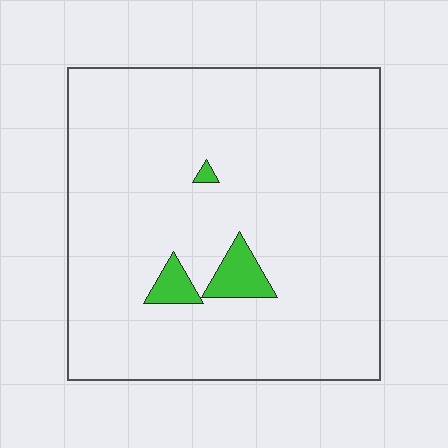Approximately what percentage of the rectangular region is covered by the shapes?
Approximately 5%.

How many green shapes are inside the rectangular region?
3.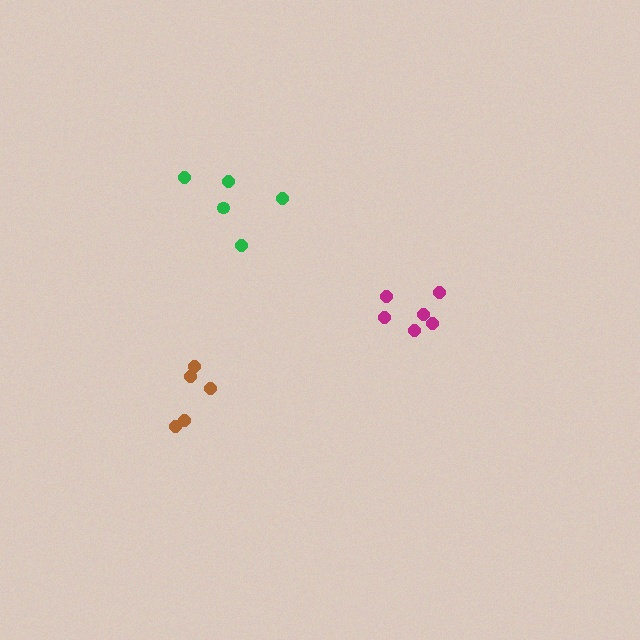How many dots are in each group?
Group 1: 5 dots, Group 2: 6 dots, Group 3: 5 dots (16 total).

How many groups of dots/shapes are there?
There are 3 groups.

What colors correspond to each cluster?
The clusters are colored: green, magenta, brown.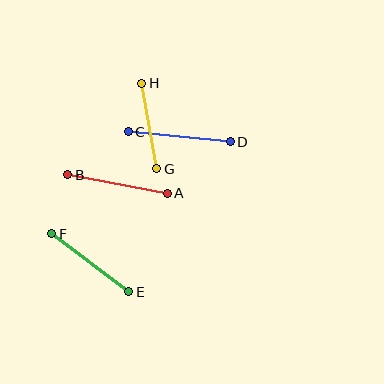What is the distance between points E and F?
The distance is approximately 97 pixels.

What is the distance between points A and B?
The distance is approximately 101 pixels.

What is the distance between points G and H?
The distance is approximately 87 pixels.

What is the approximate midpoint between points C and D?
The midpoint is at approximately (179, 137) pixels.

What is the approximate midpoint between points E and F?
The midpoint is at approximately (90, 263) pixels.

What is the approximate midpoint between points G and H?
The midpoint is at approximately (149, 126) pixels.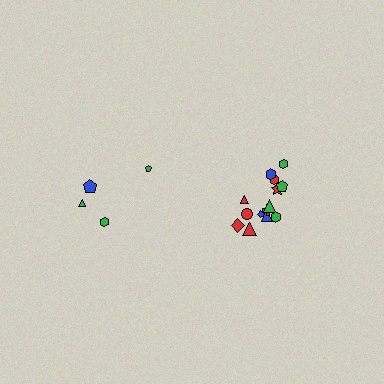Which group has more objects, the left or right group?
The right group.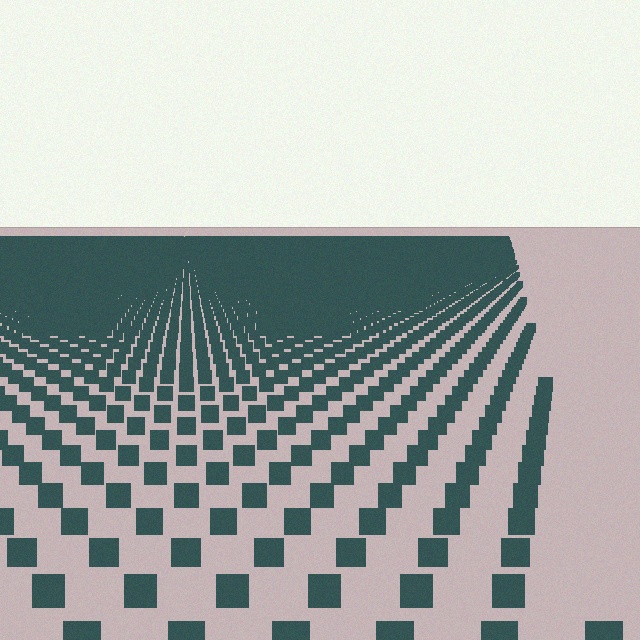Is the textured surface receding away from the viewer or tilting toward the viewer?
The surface is receding away from the viewer. Texture elements get smaller and denser toward the top.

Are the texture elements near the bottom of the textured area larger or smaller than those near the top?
Larger. Near the bottom, elements are closer to the viewer and appear at a bigger on-screen size.